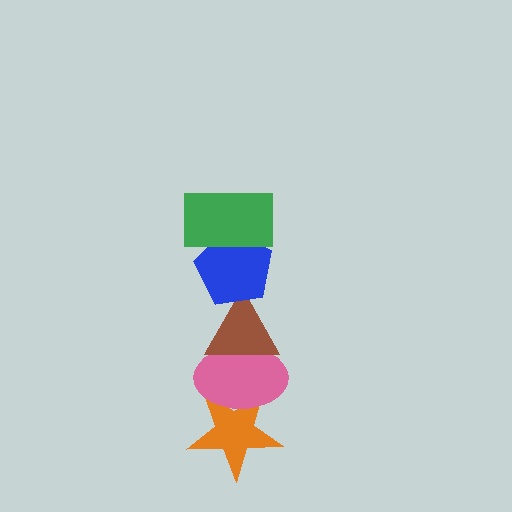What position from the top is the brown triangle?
The brown triangle is 3rd from the top.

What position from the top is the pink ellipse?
The pink ellipse is 4th from the top.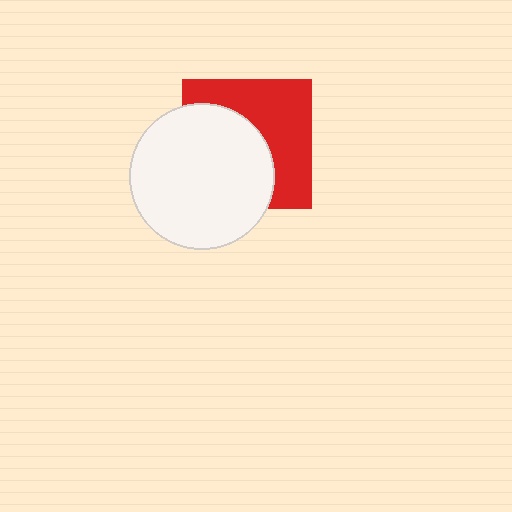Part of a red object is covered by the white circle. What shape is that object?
It is a square.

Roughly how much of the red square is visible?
About half of it is visible (roughly 48%).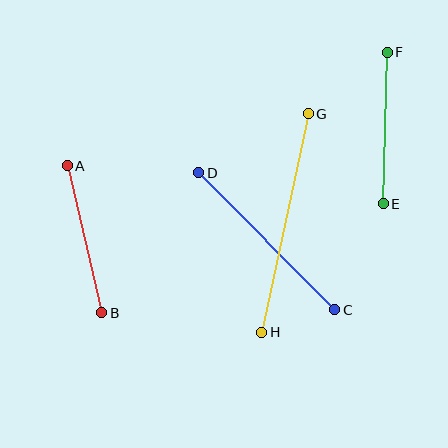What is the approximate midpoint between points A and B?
The midpoint is at approximately (84, 239) pixels.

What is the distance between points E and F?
The distance is approximately 152 pixels.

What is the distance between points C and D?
The distance is approximately 193 pixels.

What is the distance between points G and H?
The distance is approximately 223 pixels.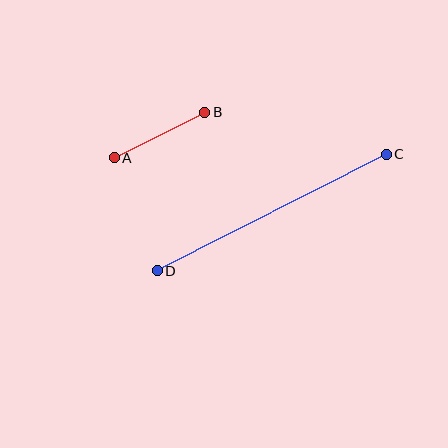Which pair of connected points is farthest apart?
Points C and D are farthest apart.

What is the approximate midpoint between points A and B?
The midpoint is at approximately (159, 135) pixels.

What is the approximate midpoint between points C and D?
The midpoint is at approximately (272, 212) pixels.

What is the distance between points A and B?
The distance is approximately 101 pixels.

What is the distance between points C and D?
The distance is approximately 257 pixels.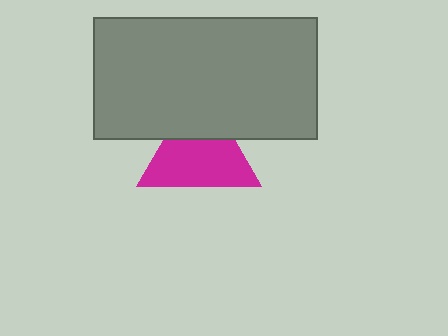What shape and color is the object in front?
The object in front is a gray rectangle.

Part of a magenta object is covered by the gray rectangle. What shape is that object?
It is a triangle.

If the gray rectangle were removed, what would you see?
You would see the complete magenta triangle.